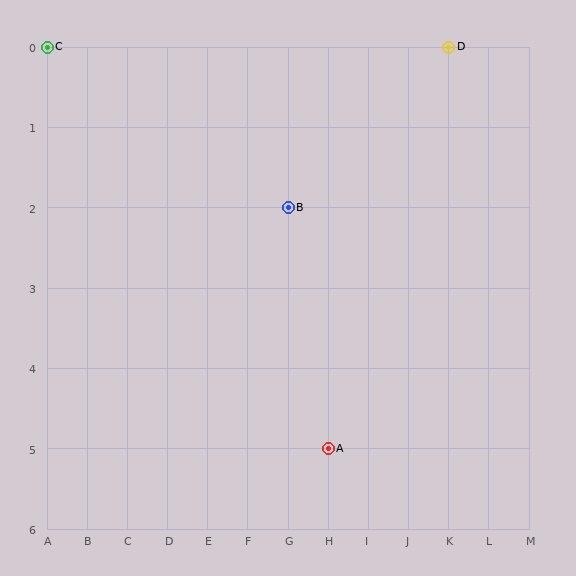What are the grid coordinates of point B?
Point B is at grid coordinates (G, 2).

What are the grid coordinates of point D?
Point D is at grid coordinates (K, 0).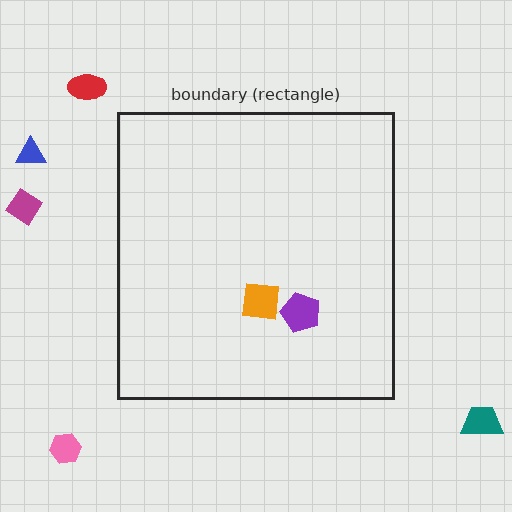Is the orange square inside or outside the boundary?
Inside.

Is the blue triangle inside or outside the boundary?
Outside.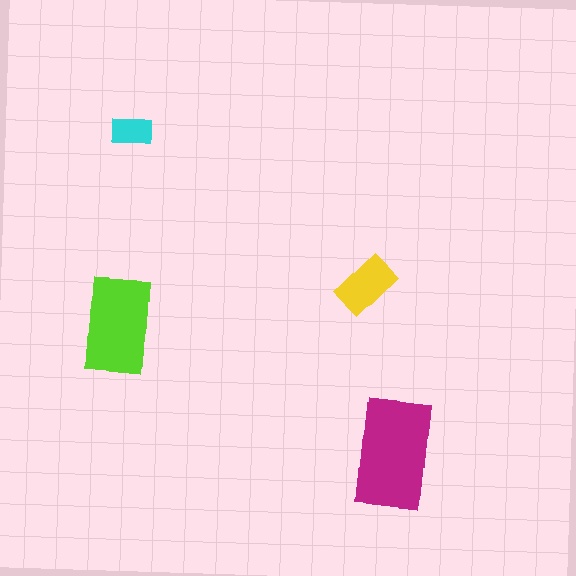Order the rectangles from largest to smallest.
the magenta one, the lime one, the yellow one, the cyan one.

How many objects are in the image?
There are 4 objects in the image.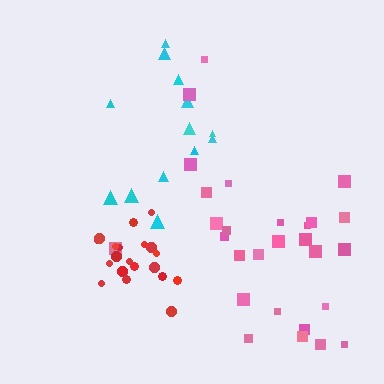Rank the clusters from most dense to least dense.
red, pink, cyan.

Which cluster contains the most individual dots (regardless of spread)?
Pink (28).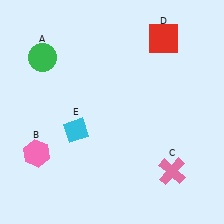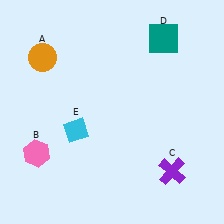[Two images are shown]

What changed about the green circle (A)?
In Image 1, A is green. In Image 2, it changed to orange.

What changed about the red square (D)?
In Image 1, D is red. In Image 2, it changed to teal.